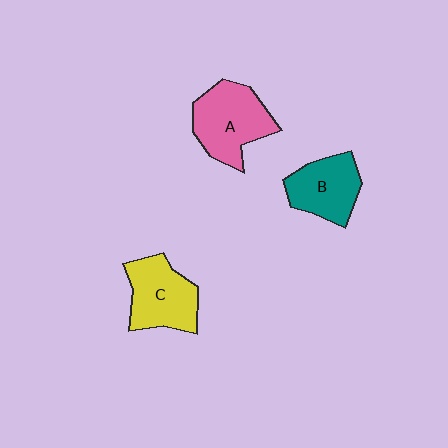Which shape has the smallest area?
Shape B (teal).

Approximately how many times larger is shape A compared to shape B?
Approximately 1.2 times.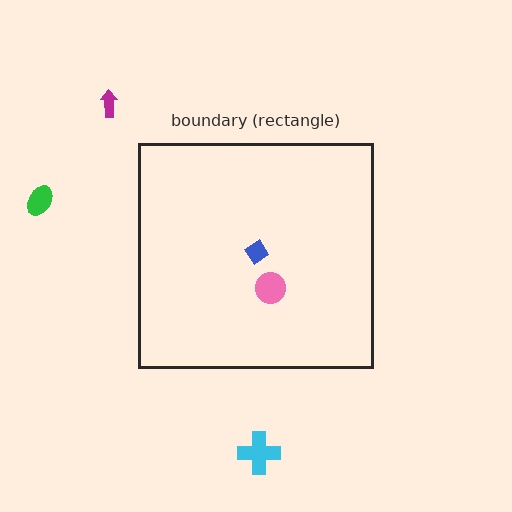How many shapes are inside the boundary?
2 inside, 3 outside.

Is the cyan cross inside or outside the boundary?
Outside.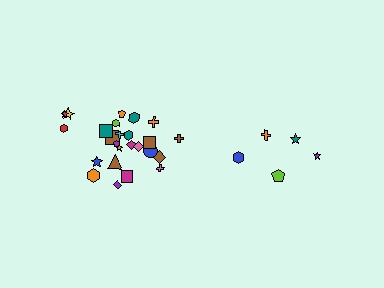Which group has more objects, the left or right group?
The left group.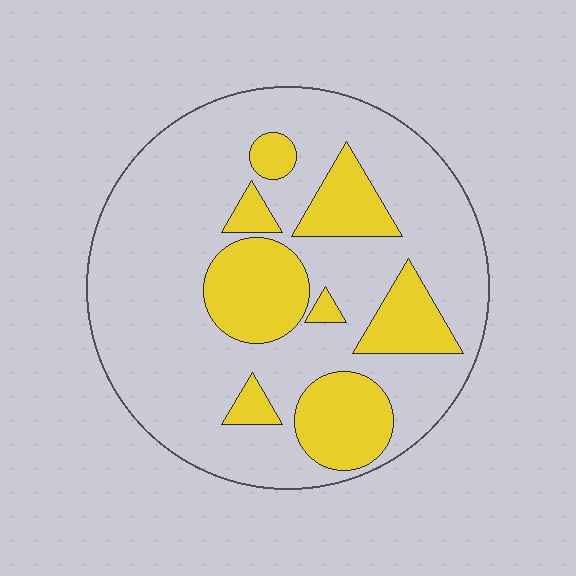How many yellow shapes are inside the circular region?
8.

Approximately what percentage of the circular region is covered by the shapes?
Approximately 25%.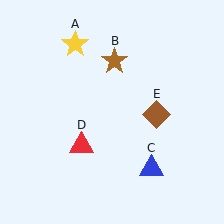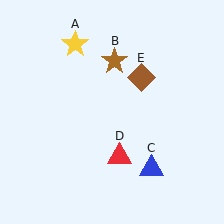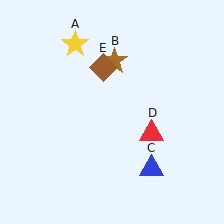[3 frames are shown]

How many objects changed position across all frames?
2 objects changed position: red triangle (object D), brown diamond (object E).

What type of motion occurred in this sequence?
The red triangle (object D), brown diamond (object E) rotated counterclockwise around the center of the scene.